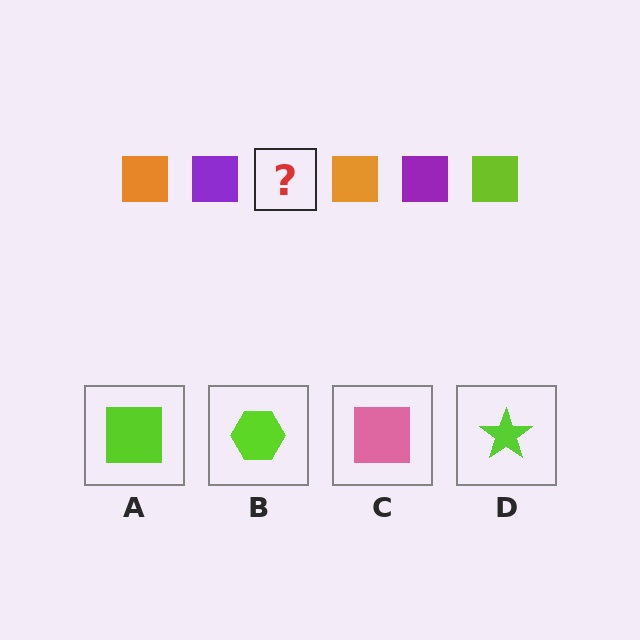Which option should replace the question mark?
Option A.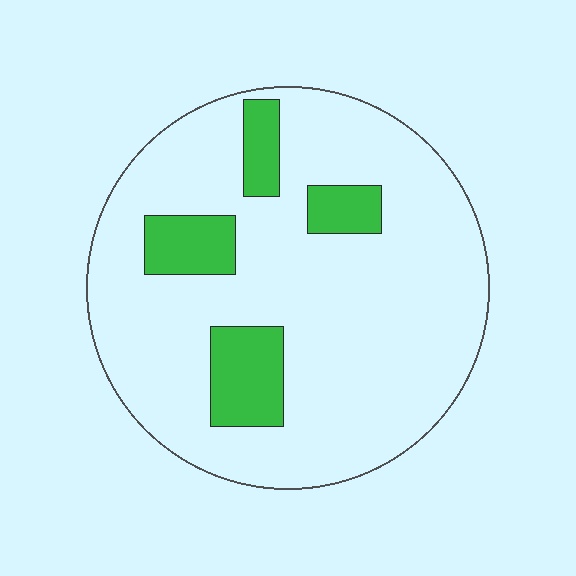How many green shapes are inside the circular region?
4.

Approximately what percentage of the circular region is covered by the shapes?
Approximately 15%.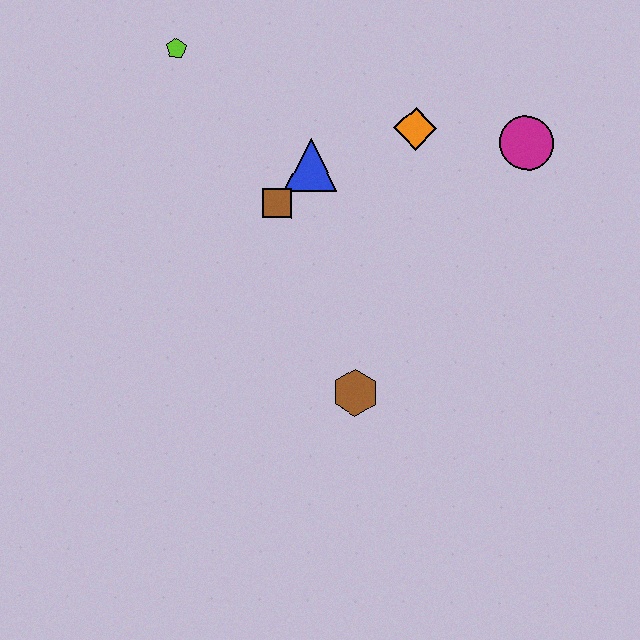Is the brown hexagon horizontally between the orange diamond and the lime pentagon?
Yes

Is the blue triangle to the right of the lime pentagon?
Yes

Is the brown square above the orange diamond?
No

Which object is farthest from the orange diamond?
The brown hexagon is farthest from the orange diamond.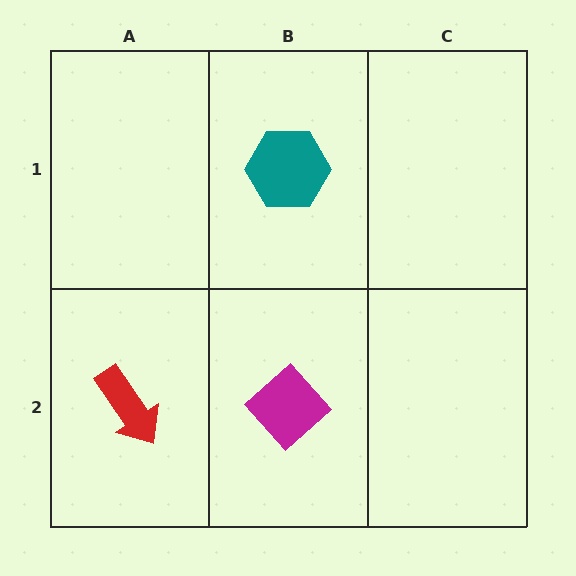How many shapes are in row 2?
2 shapes.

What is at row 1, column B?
A teal hexagon.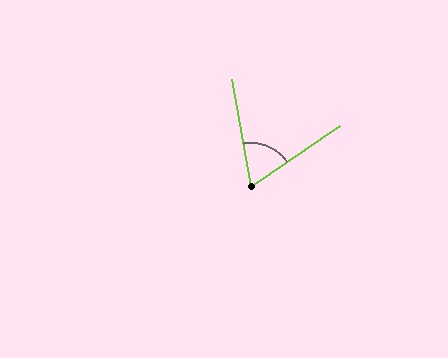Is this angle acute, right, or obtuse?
It is acute.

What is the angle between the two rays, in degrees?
Approximately 66 degrees.